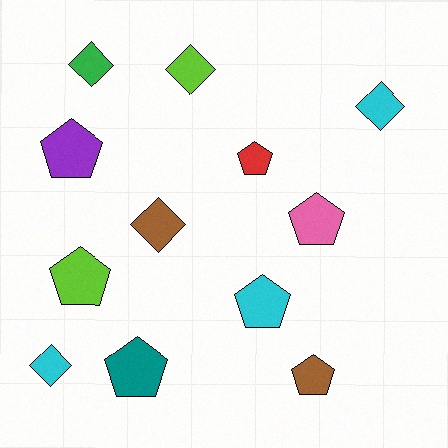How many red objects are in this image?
There is 1 red object.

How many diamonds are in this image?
There are 5 diamonds.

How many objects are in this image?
There are 12 objects.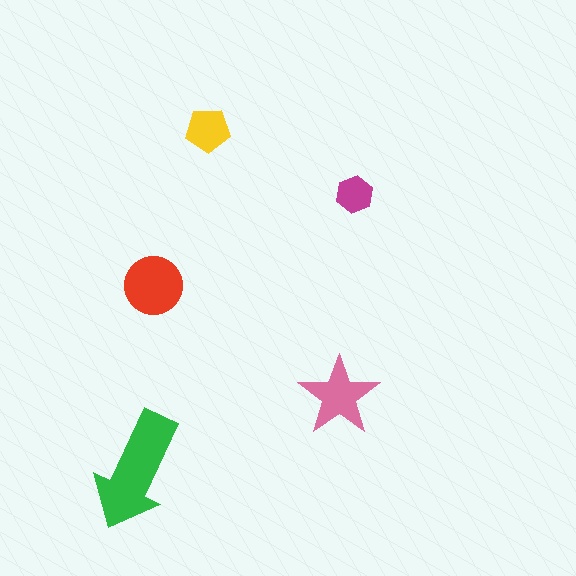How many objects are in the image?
There are 5 objects in the image.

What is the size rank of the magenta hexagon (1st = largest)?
5th.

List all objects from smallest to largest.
The magenta hexagon, the yellow pentagon, the pink star, the red circle, the green arrow.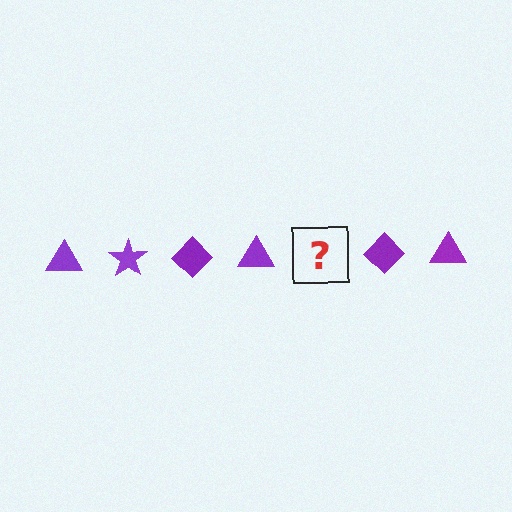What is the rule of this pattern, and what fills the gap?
The rule is that the pattern cycles through triangle, star, diamond shapes in purple. The gap should be filled with a purple star.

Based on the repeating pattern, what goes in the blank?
The blank should be a purple star.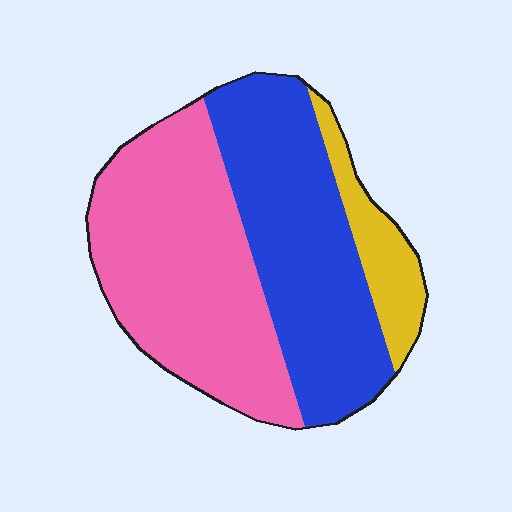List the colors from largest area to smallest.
From largest to smallest: pink, blue, yellow.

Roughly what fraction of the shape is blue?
Blue takes up about two fifths (2/5) of the shape.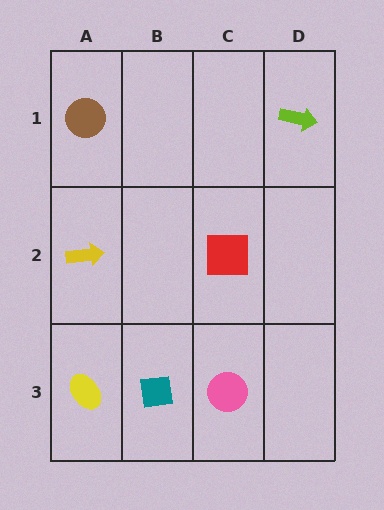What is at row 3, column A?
A yellow ellipse.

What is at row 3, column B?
A teal square.